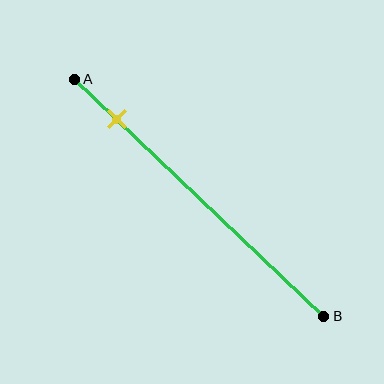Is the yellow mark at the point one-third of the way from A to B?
No, the mark is at about 15% from A, not at the 33% one-third point.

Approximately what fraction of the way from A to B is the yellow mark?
The yellow mark is approximately 15% of the way from A to B.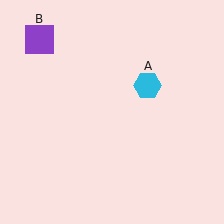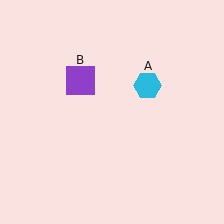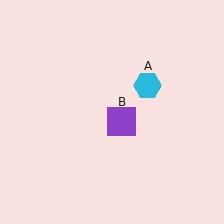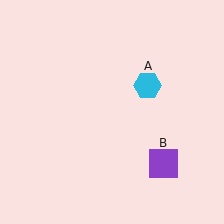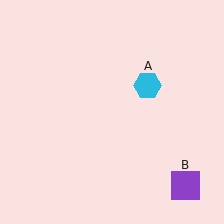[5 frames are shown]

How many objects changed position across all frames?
1 object changed position: purple square (object B).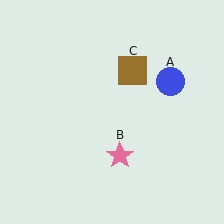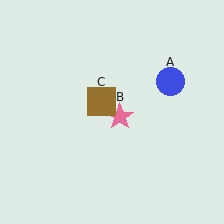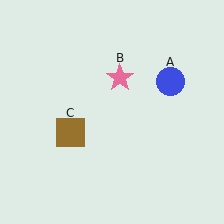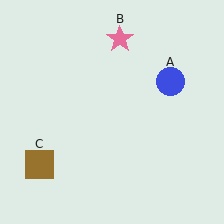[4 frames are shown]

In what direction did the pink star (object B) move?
The pink star (object B) moved up.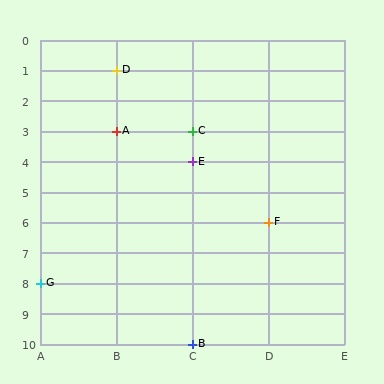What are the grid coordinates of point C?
Point C is at grid coordinates (C, 3).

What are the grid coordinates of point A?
Point A is at grid coordinates (B, 3).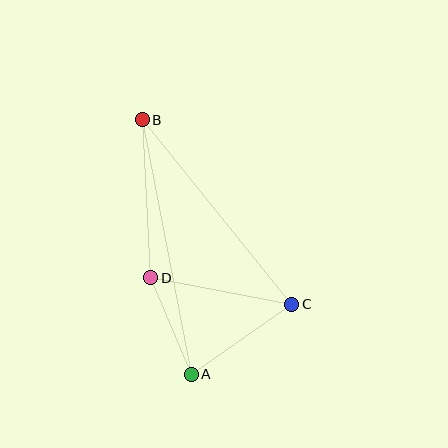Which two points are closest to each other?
Points A and D are closest to each other.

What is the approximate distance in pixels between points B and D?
The distance between B and D is approximately 158 pixels.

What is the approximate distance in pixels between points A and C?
The distance between A and C is approximately 122 pixels.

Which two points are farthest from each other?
Points A and B are farthest from each other.